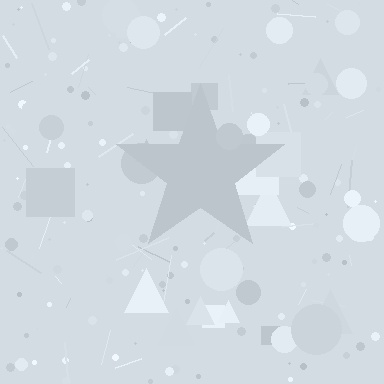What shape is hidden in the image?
A star is hidden in the image.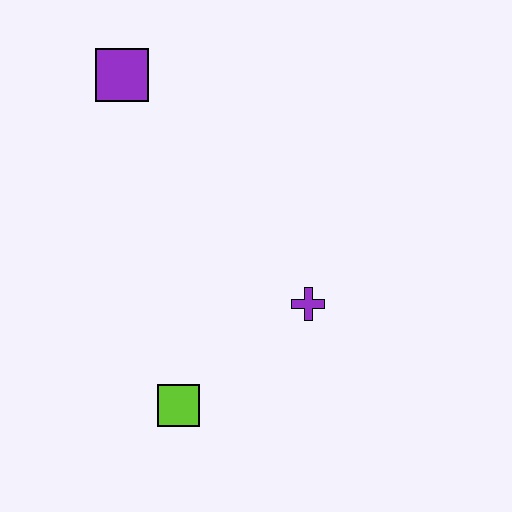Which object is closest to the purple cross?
The lime square is closest to the purple cross.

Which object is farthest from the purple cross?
The purple square is farthest from the purple cross.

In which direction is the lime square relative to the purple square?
The lime square is below the purple square.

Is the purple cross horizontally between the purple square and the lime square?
No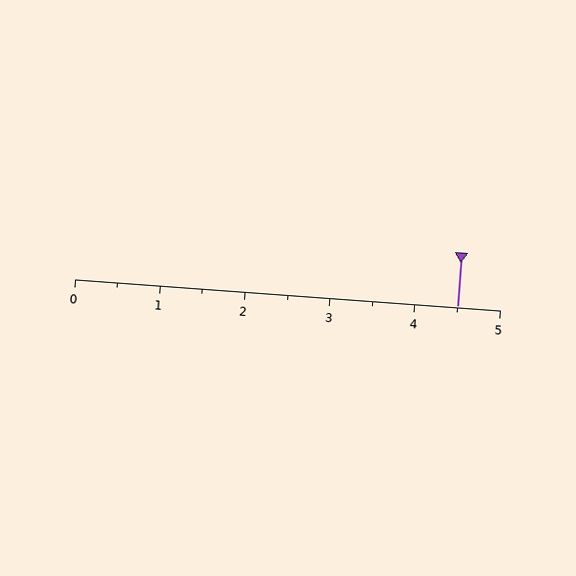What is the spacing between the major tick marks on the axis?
The major ticks are spaced 1 apart.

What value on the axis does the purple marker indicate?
The marker indicates approximately 4.5.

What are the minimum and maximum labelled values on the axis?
The axis runs from 0 to 5.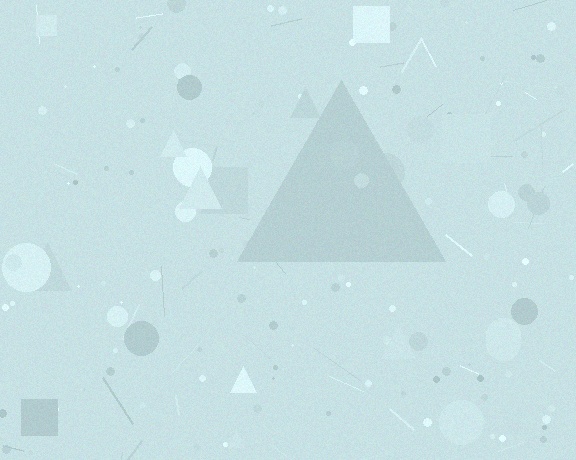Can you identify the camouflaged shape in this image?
The camouflaged shape is a triangle.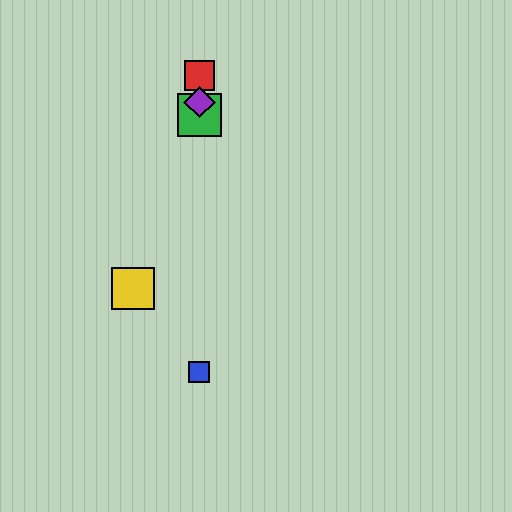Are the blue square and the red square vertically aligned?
Yes, both are at x≈199.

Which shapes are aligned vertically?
The red square, the blue square, the green square, the purple diamond are aligned vertically.